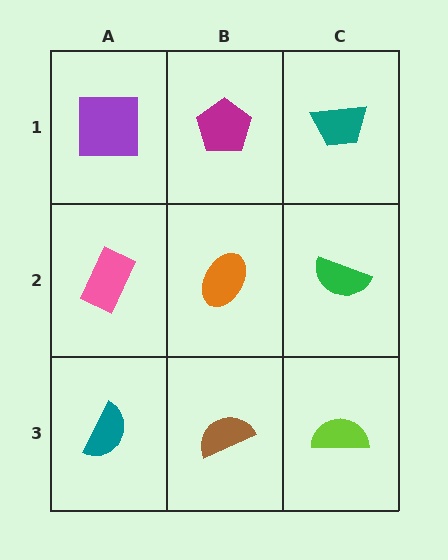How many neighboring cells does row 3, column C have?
2.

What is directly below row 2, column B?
A brown semicircle.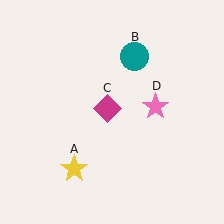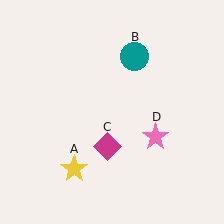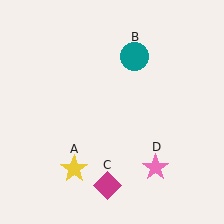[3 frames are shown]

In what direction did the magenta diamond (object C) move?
The magenta diamond (object C) moved down.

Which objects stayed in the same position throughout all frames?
Yellow star (object A) and teal circle (object B) remained stationary.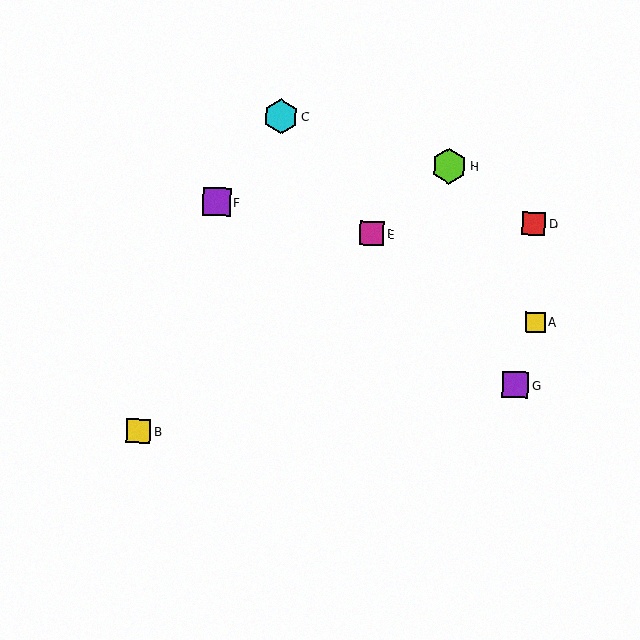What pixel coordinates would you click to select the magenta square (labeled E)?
Click at (372, 233) to select the magenta square E.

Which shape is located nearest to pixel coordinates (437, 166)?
The lime hexagon (labeled H) at (449, 166) is nearest to that location.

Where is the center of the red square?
The center of the red square is at (534, 224).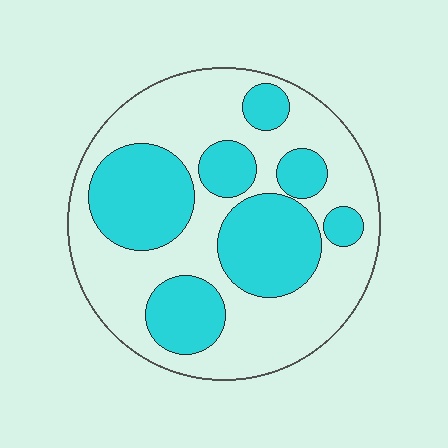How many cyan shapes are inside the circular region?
7.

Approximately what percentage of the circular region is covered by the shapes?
Approximately 40%.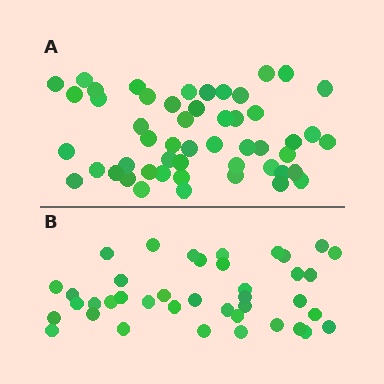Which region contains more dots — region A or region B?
Region A (the top region) has more dots.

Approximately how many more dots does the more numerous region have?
Region A has roughly 12 or so more dots than region B.